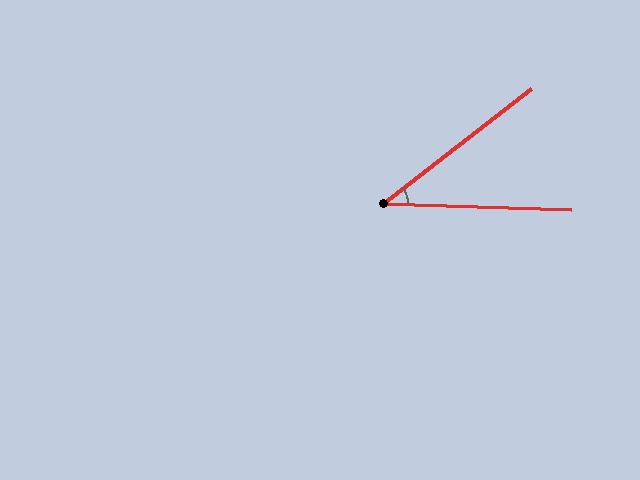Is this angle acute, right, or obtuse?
It is acute.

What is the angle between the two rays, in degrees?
Approximately 40 degrees.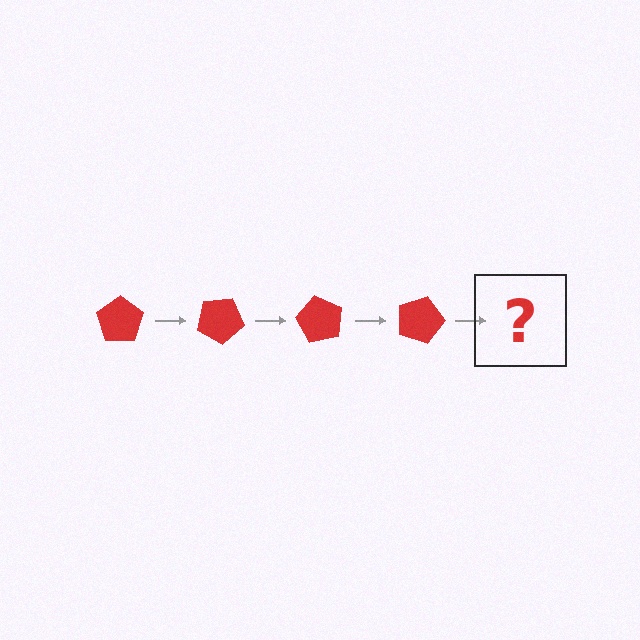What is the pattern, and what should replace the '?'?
The pattern is that the pentagon rotates 30 degrees each step. The '?' should be a red pentagon rotated 120 degrees.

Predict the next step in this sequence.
The next step is a red pentagon rotated 120 degrees.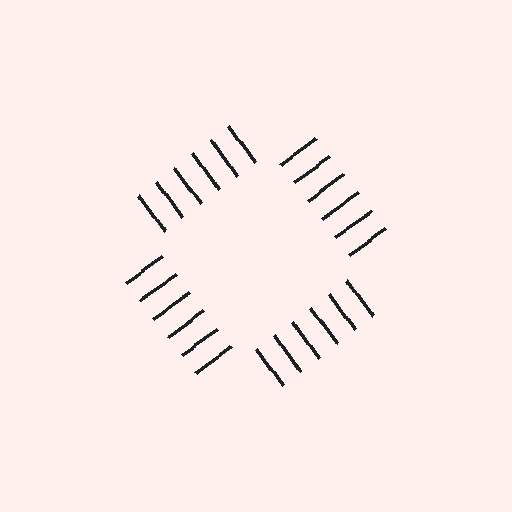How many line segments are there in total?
24 — 6 along each of the 4 edges.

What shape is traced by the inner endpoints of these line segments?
An illusory square — the line segments terminate on its edges but no continuous stroke is drawn.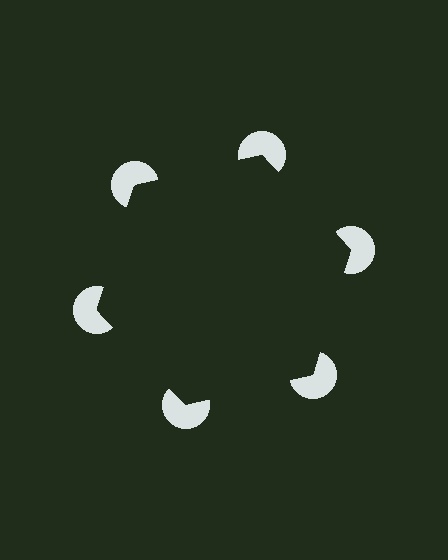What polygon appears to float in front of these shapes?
An illusory hexagon — its edges are inferred from the aligned wedge cuts in the pac-man discs, not physically drawn.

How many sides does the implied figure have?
6 sides.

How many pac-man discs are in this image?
There are 6 — one at each vertex of the illusory hexagon.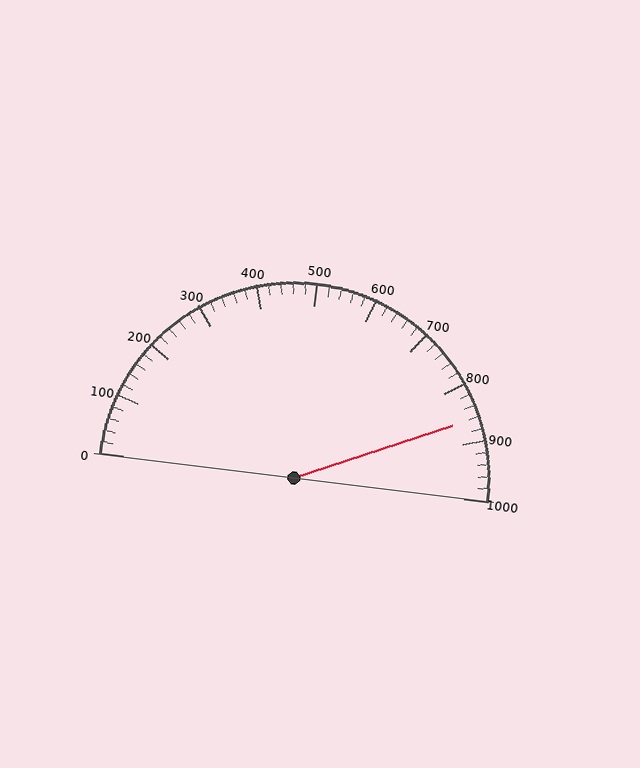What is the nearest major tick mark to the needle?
The nearest major tick mark is 900.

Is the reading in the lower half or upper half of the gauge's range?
The reading is in the upper half of the range (0 to 1000).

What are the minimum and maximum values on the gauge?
The gauge ranges from 0 to 1000.